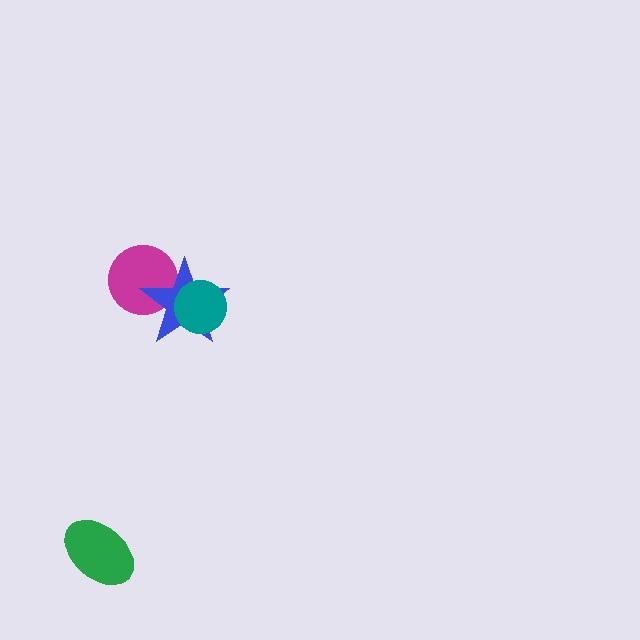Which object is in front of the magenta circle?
The blue star is in front of the magenta circle.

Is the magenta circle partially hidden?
Yes, it is partially covered by another shape.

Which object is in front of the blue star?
The teal circle is in front of the blue star.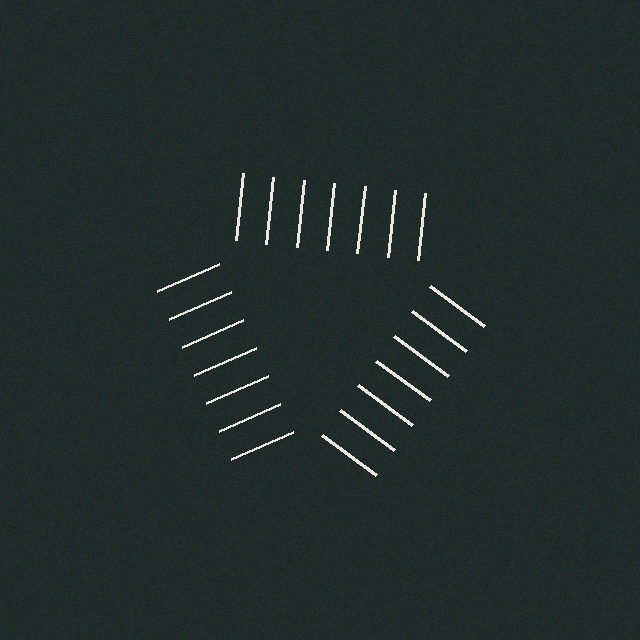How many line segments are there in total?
21 — 7 along each of the 3 edges.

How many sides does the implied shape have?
3 sides — the line-ends trace a triangle.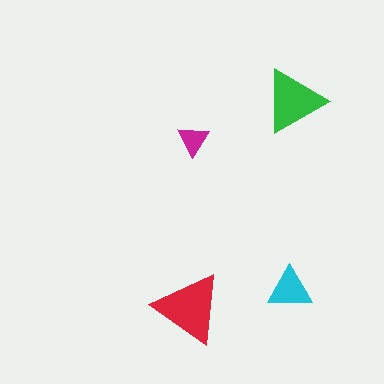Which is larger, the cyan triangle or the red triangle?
The red one.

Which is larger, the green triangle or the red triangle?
The red one.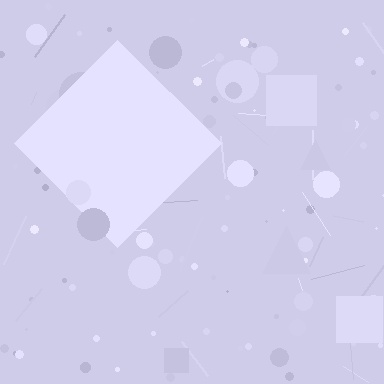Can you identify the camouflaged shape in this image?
The camouflaged shape is a diamond.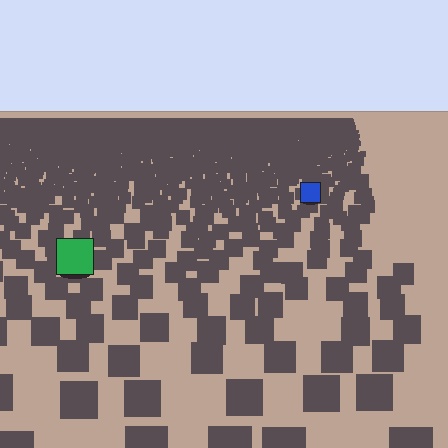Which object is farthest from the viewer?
The blue square is farthest from the viewer. It appears smaller and the ground texture around it is denser.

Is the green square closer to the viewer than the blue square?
Yes. The green square is closer — you can tell from the texture gradient: the ground texture is coarser near it.